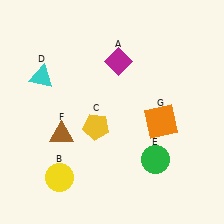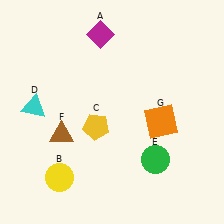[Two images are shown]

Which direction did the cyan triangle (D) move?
The cyan triangle (D) moved down.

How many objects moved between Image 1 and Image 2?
2 objects moved between the two images.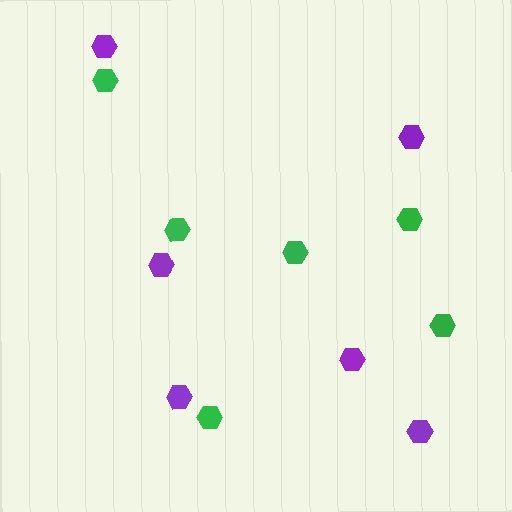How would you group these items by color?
There are 2 groups: one group of green hexagons (6) and one group of purple hexagons (6).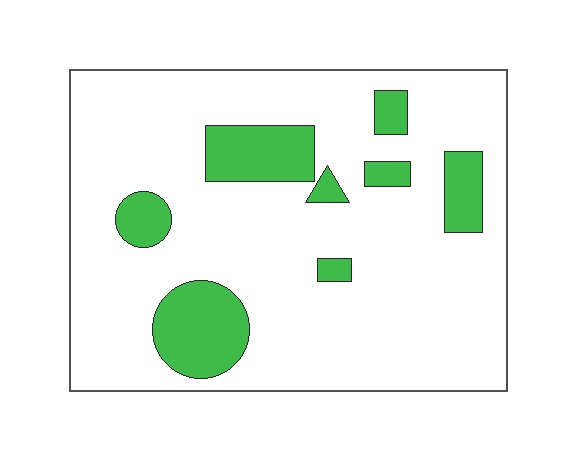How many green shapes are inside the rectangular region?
8.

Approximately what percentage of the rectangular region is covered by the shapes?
Approximately 15%.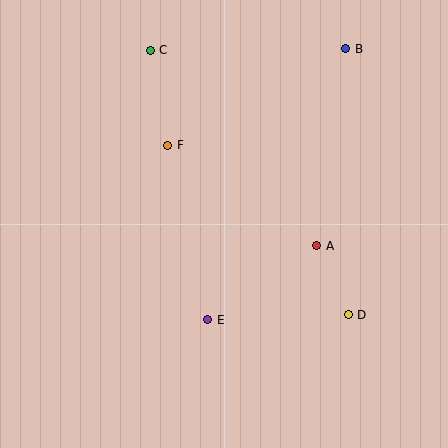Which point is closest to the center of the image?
Point A at (317, 246) is closest to the center.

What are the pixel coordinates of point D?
Point D is at (348, 315).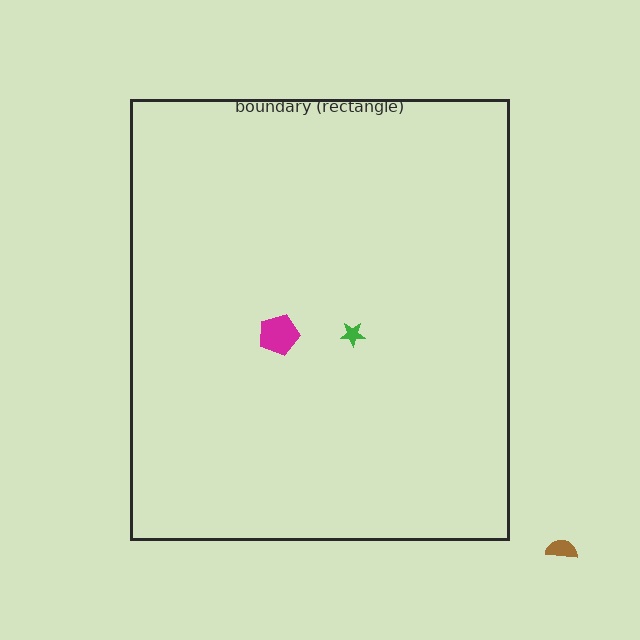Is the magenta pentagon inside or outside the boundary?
Inside.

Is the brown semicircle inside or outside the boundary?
Outside.